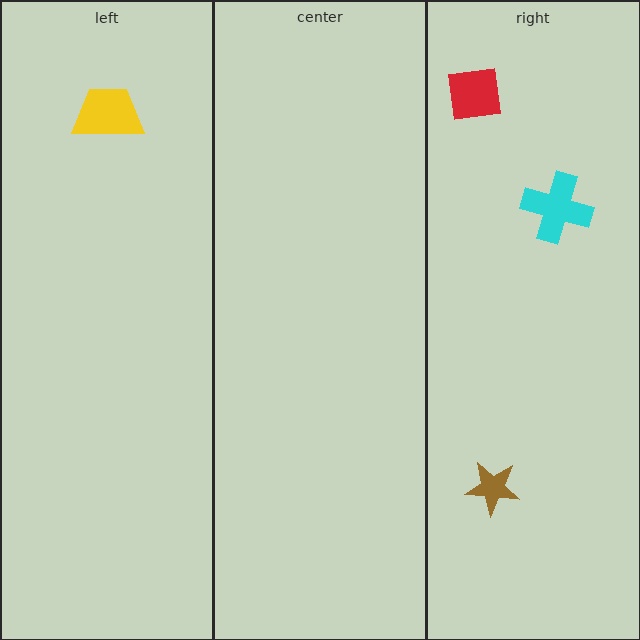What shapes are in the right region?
The brown star, the cyan cross, the red square.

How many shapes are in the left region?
1.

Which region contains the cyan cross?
The right region.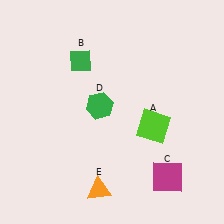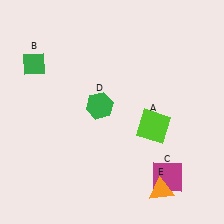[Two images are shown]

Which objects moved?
The objects that moved are: the green diamond (B), the orange triangle (E).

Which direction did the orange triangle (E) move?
The orange triangle (E) moved right.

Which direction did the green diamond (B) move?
The green diamond (B) moved left.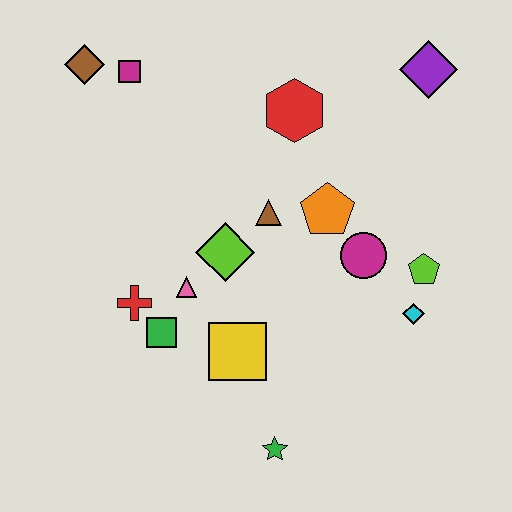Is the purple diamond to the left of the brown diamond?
No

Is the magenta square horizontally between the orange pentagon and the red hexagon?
No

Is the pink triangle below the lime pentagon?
Yes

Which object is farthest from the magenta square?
The green star is farthest from the magenta square.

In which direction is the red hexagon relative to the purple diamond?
The red hexagon is to the left of the purple diamond.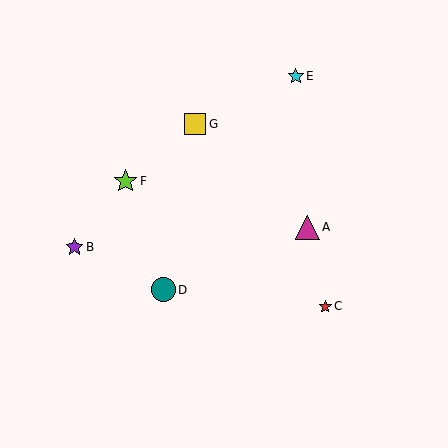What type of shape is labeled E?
Shape E is a cyan star.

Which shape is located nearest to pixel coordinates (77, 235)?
The purple star (labeled B) at (74, 247) is nearest to that location.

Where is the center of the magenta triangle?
The center of the magenta triangle is at (307, 227).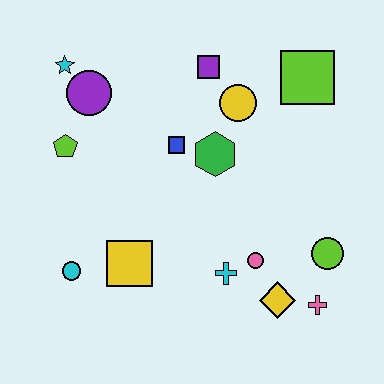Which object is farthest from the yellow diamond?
The cyan star is farthest from the yellow diamond.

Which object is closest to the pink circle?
The cyan cross is closest to the pink circle.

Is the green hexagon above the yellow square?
Yes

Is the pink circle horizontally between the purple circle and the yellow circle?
No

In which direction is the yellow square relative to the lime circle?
The yellow square is to the left of the lime circle.